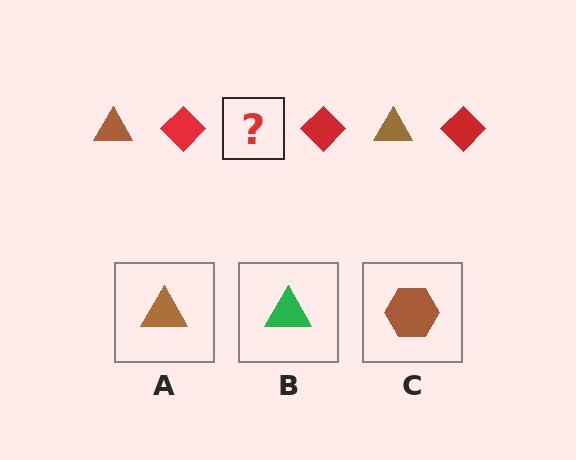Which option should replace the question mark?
Option A.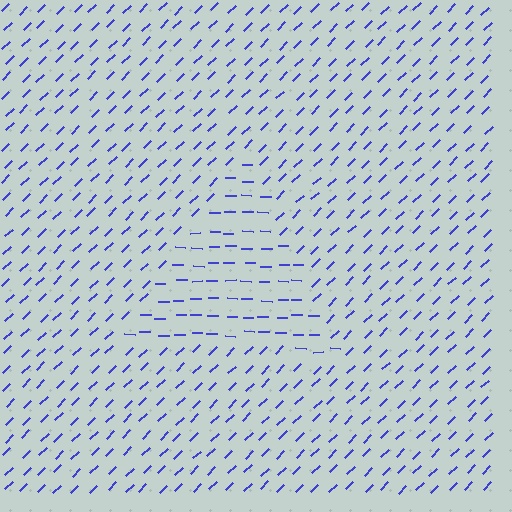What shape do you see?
I see a triangle.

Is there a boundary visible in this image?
Yes, there is a texture boundary formed by a change in line orientation.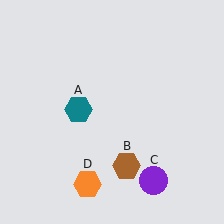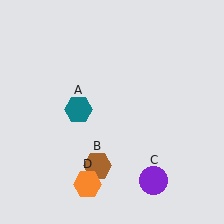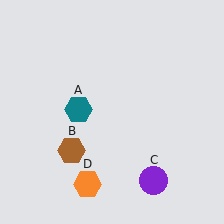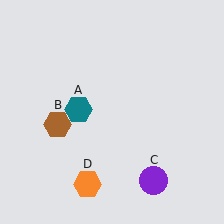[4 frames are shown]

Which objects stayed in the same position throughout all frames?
Teal hexagon (object A) and purple circle (object C) and orange hexagon (object D) remained stationary.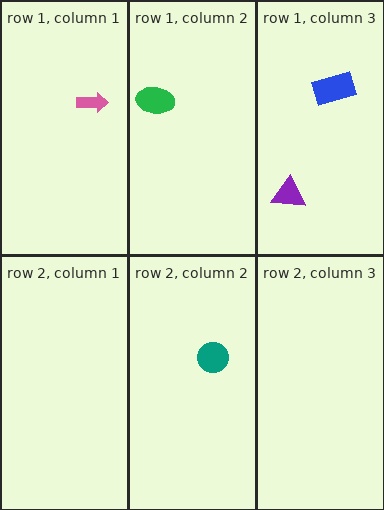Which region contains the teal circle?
The row 2, column 2 region.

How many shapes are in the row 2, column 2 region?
1.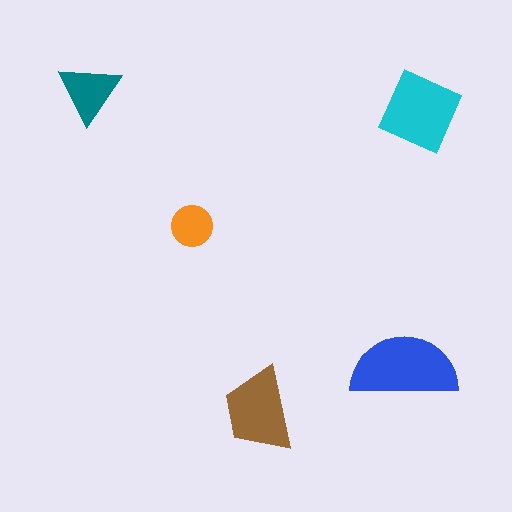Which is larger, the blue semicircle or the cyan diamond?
The blue semicircle.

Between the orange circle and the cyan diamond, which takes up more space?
The cyan diamond.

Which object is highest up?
The teal triangle is topmost.